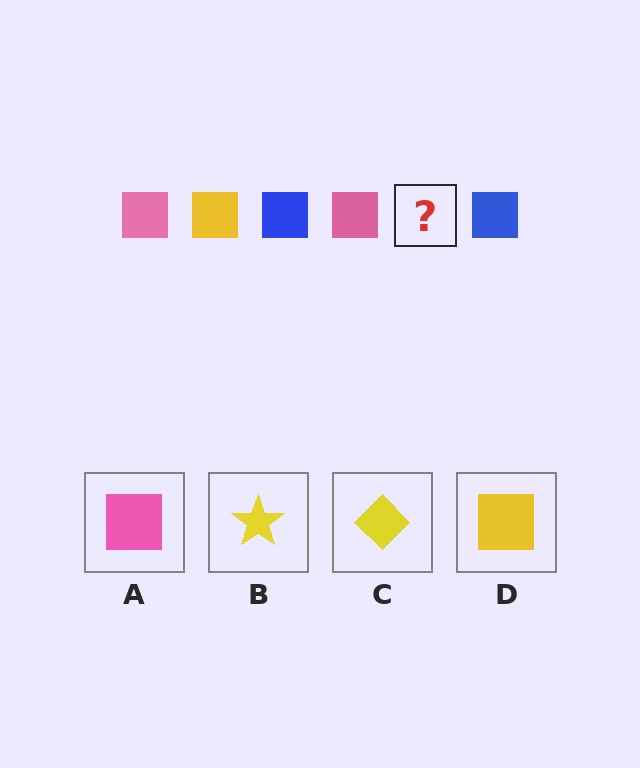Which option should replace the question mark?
Option D.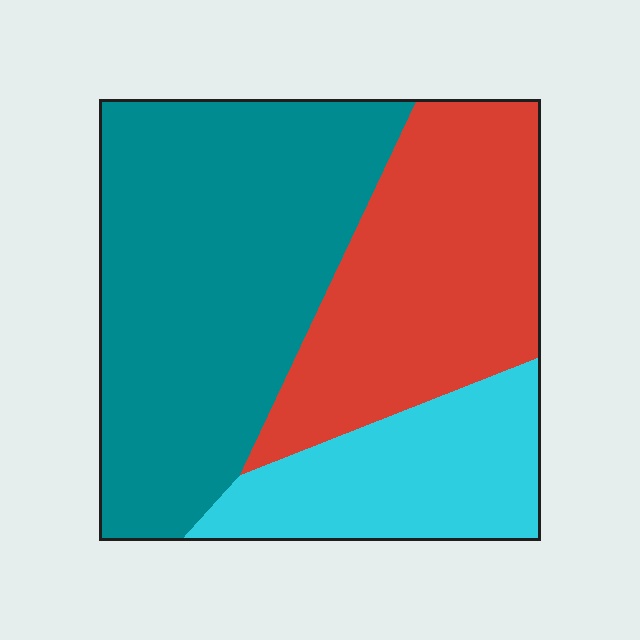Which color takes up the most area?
Teal, at roughly 50%.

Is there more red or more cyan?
Red.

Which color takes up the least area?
Cyan, at roughly 20%.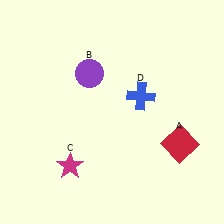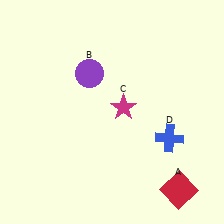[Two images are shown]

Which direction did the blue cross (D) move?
The blue cross (D) moved down.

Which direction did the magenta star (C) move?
The magenta star (C) moved up.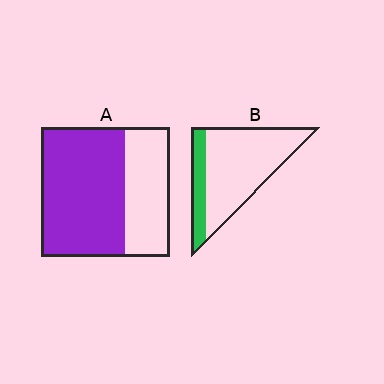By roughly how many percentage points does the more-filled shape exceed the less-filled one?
By roughly 45 percentage points (A over B).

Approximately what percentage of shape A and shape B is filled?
A is approximately 65% and B is approximately 20%.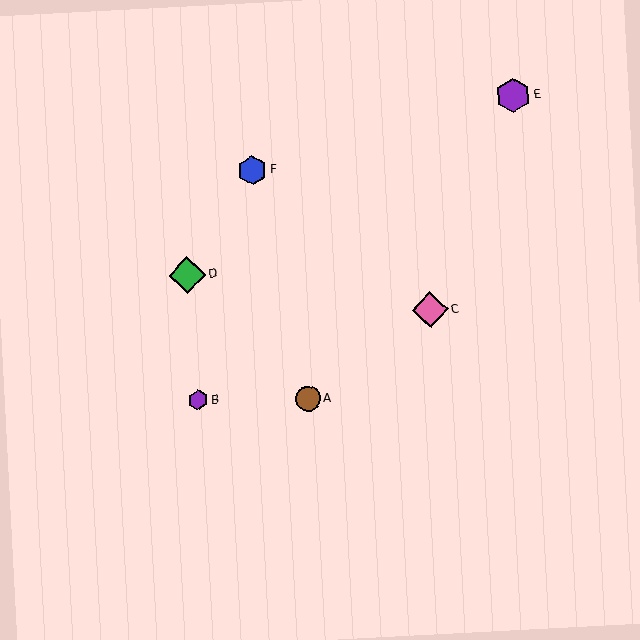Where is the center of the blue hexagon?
The center of the blue hexagon is at (252, 170).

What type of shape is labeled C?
Shape C is a pink diamond.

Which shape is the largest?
The green diamond (labeled D) is the largest.